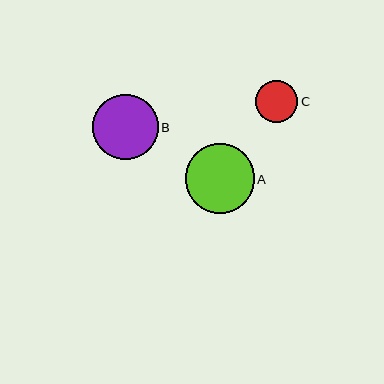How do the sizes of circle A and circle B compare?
Circle A and circle B are approximately the same size.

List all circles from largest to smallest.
From largest to smallest: A, B, C.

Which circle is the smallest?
Circle C is the smallest with a size of approximately 42 pixels.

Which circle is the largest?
Circle A is the largest with a size of approximately 69 pixels.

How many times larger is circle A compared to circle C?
Circle A is approximately 1.7 times the size of circle C.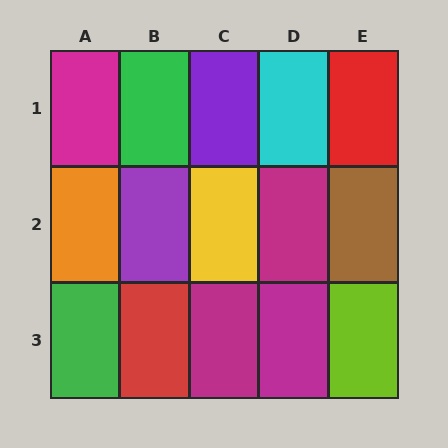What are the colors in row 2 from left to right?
Orange, purple, yellow, magenta, brown.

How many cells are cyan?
1 cell is cyan.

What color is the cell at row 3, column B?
Red.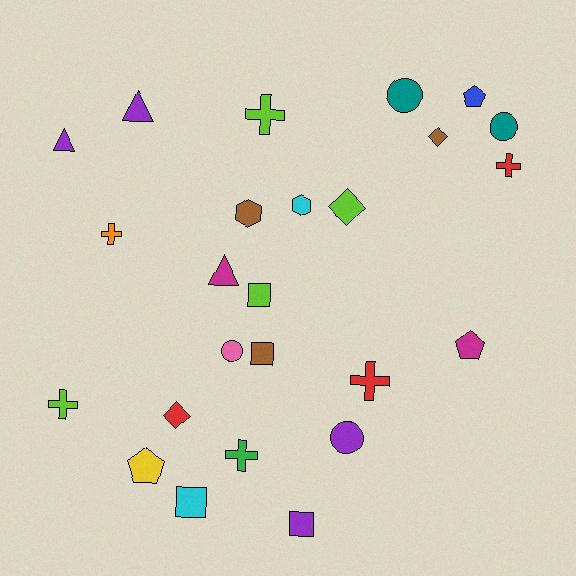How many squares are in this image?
There are 4 squares.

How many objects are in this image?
There are 25 objects.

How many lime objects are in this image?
There are 4 lime objects.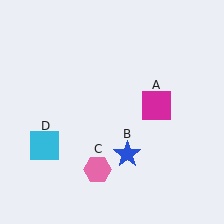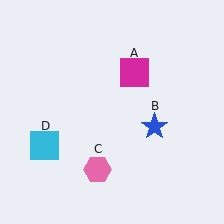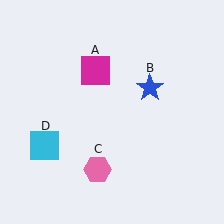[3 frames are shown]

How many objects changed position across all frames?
2 objects changed position: magenta square (object A), blue star (object B).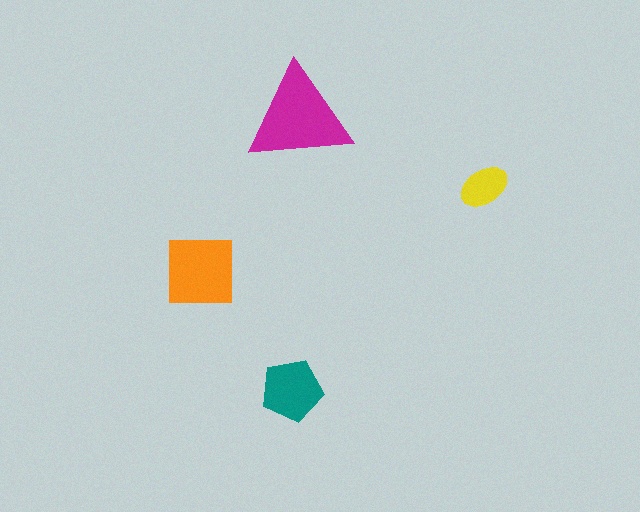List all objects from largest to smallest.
The magenta triangle, the orange square, the teal pentagon, the yellow ellipse.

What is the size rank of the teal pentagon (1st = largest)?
3rd.